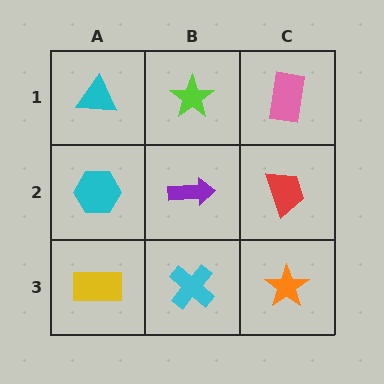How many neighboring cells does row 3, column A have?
2.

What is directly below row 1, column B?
A purple arrow.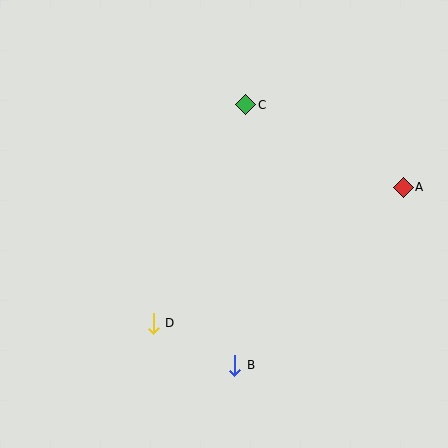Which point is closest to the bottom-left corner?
Point D is closest to the bottom-left corner.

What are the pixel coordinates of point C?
Point C is at (246, 105).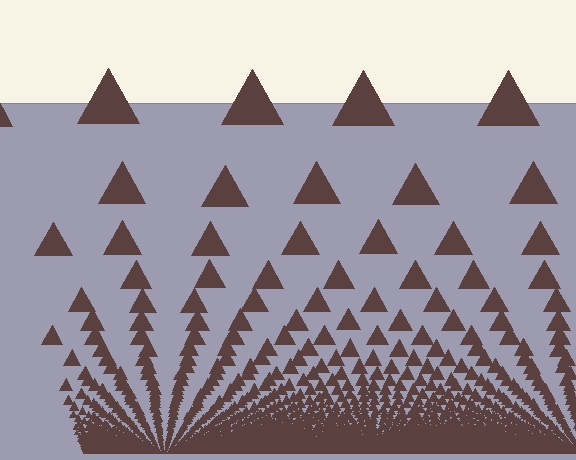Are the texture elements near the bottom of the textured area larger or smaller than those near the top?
Smaller. The gradient is inverted — elements near the bottom are smaller and denser.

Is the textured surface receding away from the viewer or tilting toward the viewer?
The surface appears to tilt toward the viewer. Texture elements get larger and sparser toward the top.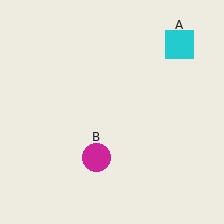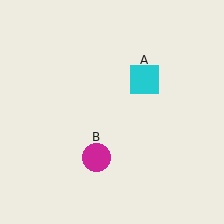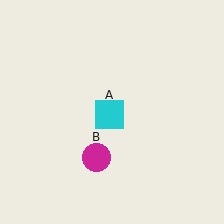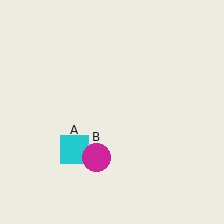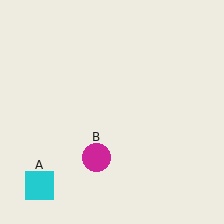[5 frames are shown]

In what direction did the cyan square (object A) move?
The cyan square (object A) moved down and to the left.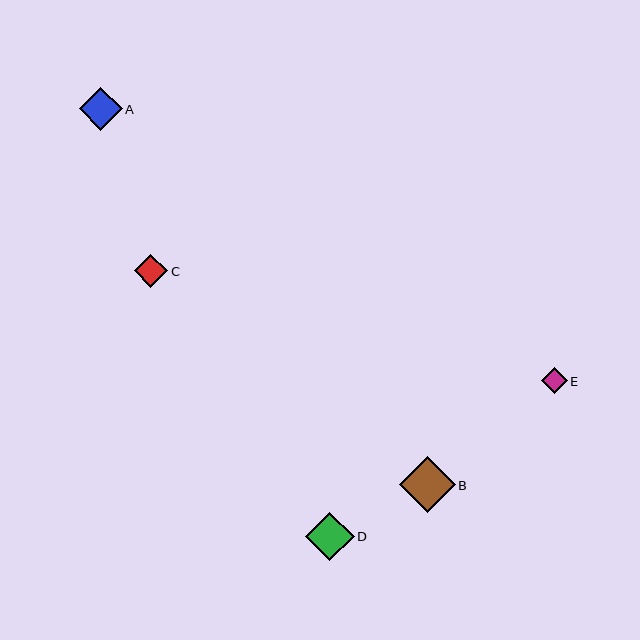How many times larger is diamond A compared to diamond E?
Diamond A is approximately 1.6 times the size of diamond E.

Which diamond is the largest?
Diamond B is the largest with a size of approximately 55 pixels.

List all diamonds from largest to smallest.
From largest to smallest: B, D, A, C, E.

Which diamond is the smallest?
Diamond E is the smallest with a size of approximately 26 pixels.